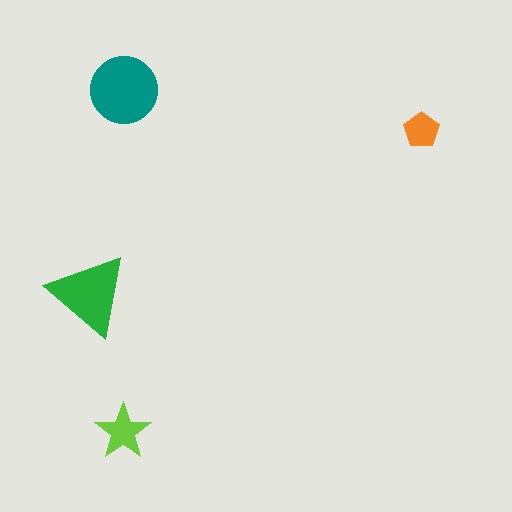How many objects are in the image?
There are 4 objects in the image.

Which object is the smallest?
The orange pentagon.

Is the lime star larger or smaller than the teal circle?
Smaller.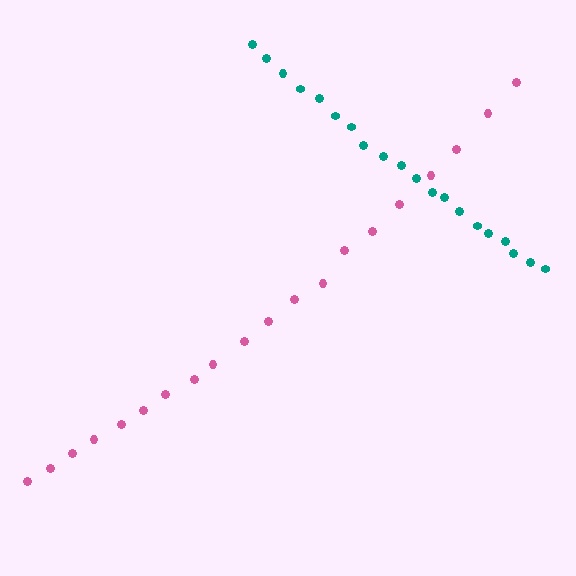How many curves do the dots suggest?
There are 2 distinct paths.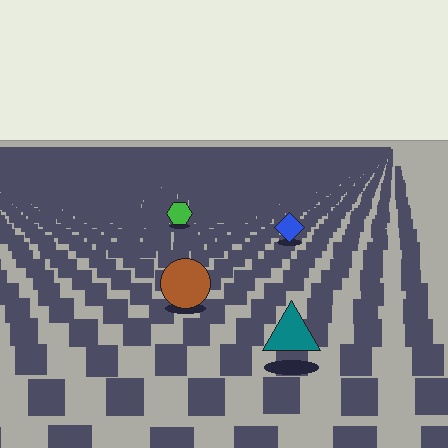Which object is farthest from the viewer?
The green hexagon is farthest from the viewer. It appears smaller and the ground texture around it is denser.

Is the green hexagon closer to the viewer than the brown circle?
No. The brown circle is closer — you can tell from the texture gradient: the ground texture is coarser near it.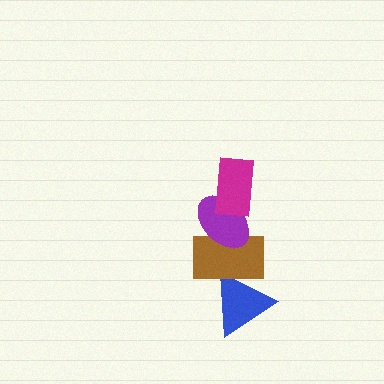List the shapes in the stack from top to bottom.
From top to bottom: the magenta rectangle, the purple ellipse, the brown rectangle, the blue triangle.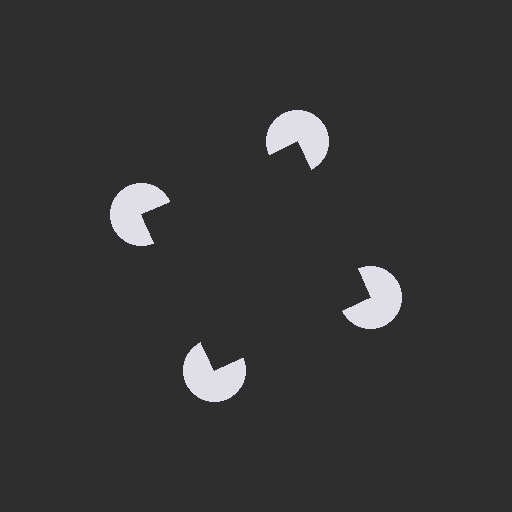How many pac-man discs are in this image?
There are 4 — one at each vertex of the illusory square.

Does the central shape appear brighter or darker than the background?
It typically appears slightly darker than the background, even though no actual brightness change is drawn.